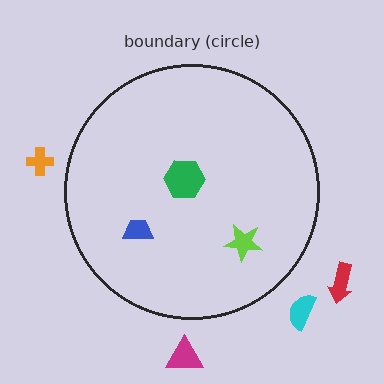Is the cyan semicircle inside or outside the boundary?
Outside.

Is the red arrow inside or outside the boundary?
Outside.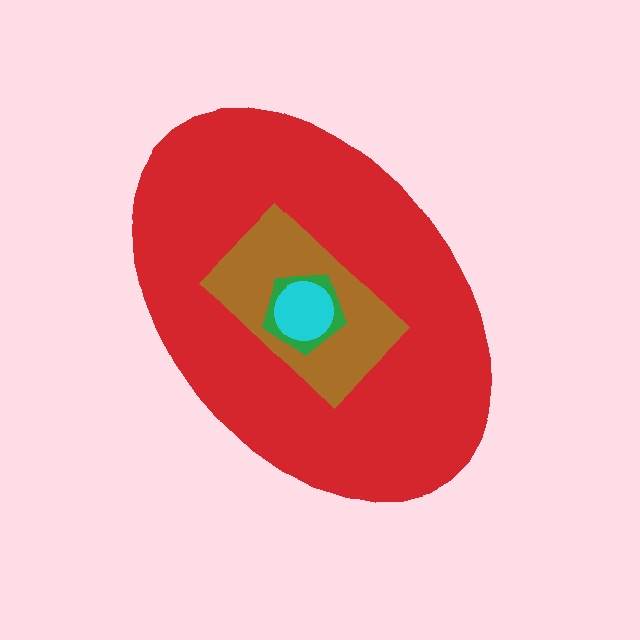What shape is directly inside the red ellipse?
The brown rectangle.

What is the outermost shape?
The red ellipse.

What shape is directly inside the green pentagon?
The cyan circle.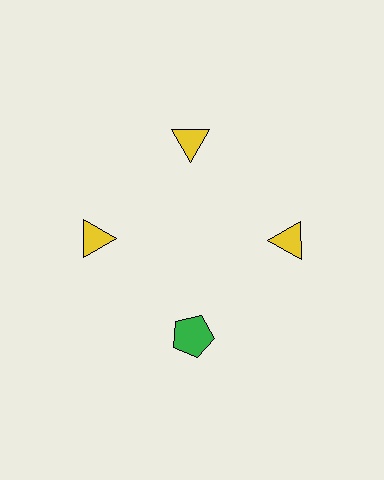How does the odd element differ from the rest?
It differs in both color (green instead of yellow) and shape (pentagon instead of triangle).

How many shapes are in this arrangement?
There are 4 shapes arranged in a ring pattern.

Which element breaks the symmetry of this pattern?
The green pentagon at roughly the 6 o'clock position breaks the symmetry. All other shapes are yellow triangles.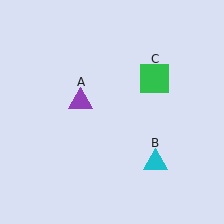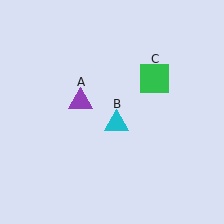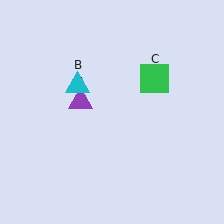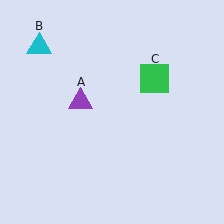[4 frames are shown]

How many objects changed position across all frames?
1 object changed position: cyan triangle (object B).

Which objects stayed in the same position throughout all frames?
Purple triangle (object A) and green square (object C) remained stationary.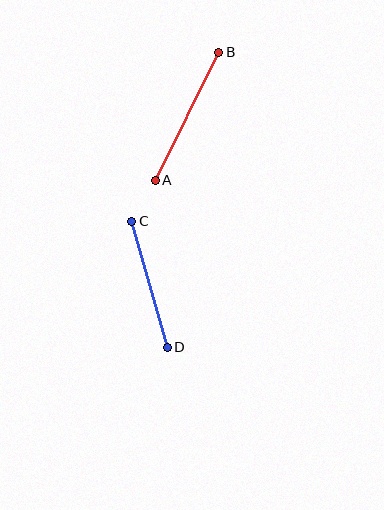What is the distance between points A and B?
The distance is approximately 143 pixels.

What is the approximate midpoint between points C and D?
The midpoint is at approximately (149, 284) pixels.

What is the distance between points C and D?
The distance is approximately 131 pixels.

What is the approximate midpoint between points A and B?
The midpoint is at approximately (187, 116) pixels.